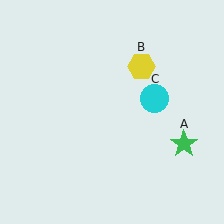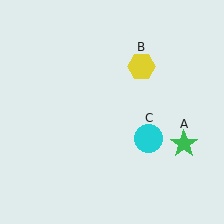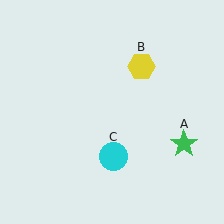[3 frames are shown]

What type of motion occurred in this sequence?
The cyan circle (object C) rotated clockwise around the center of the scene.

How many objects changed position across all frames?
1 object changed position: cyan circle (object C).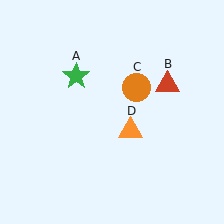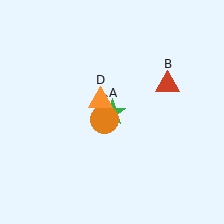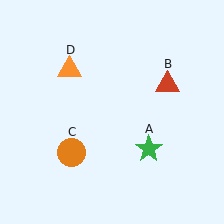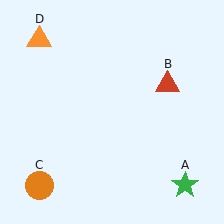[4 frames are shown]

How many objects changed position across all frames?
3 objects changed position: green star (object A), orange circle (object C), orange triangle (object D).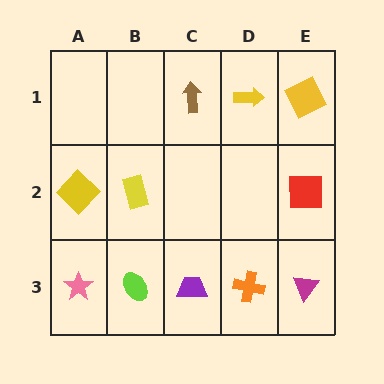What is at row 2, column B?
A yellow rectangle.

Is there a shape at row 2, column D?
No, that cell is empty.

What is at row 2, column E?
A red square.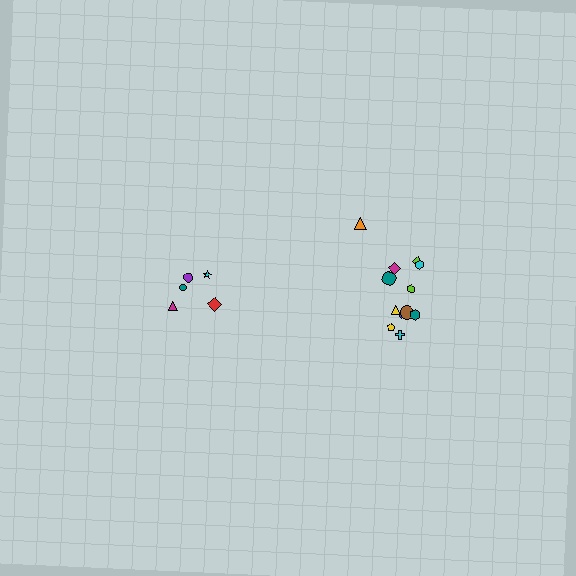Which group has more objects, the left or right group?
The right group.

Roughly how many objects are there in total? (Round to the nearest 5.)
Roughly 15 objects in total.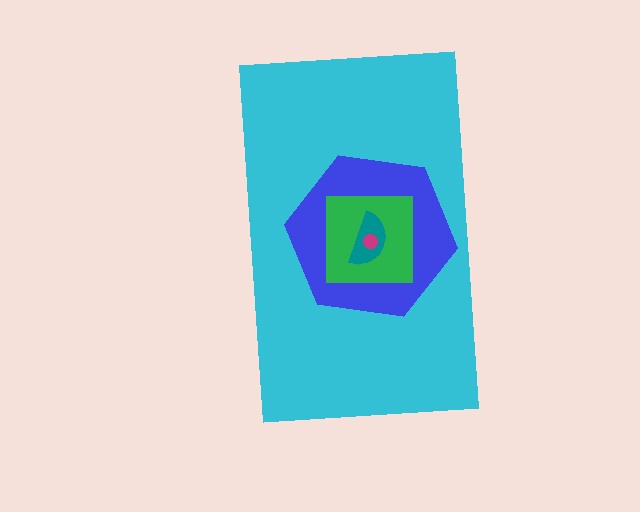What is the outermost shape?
The cyan rectangle.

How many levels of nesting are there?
5.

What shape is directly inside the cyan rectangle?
The blue hexagon.